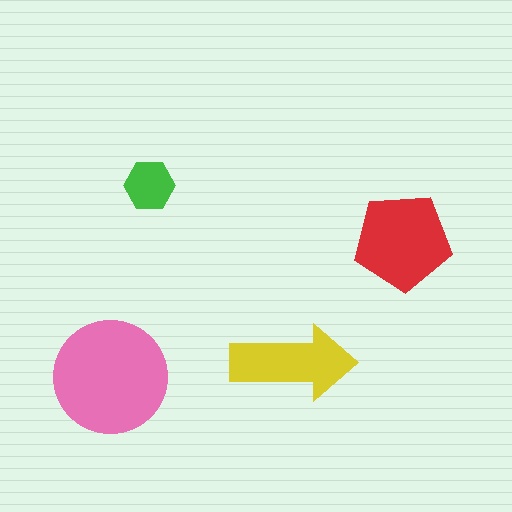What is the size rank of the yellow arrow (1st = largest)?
3rd.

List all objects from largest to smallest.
The pink circle, the red pentagon, the yellow arrow, the green hexagon.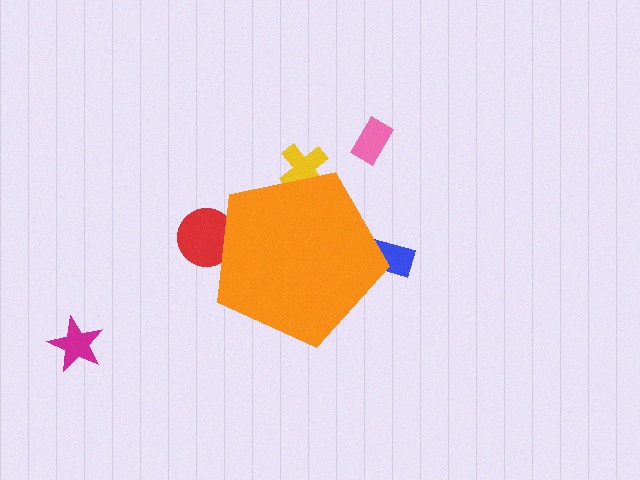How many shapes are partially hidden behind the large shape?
3 shapes are partially hidden.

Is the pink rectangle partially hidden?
No, the pink rectangle is fully visible.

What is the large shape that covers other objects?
An orange pentagon.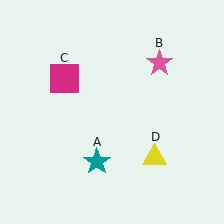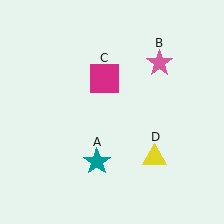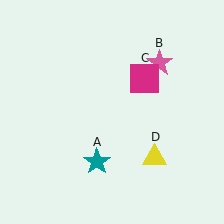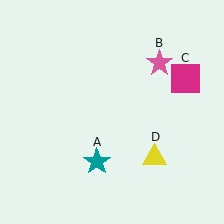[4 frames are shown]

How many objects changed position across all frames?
1 object changed position: magenta square (object C).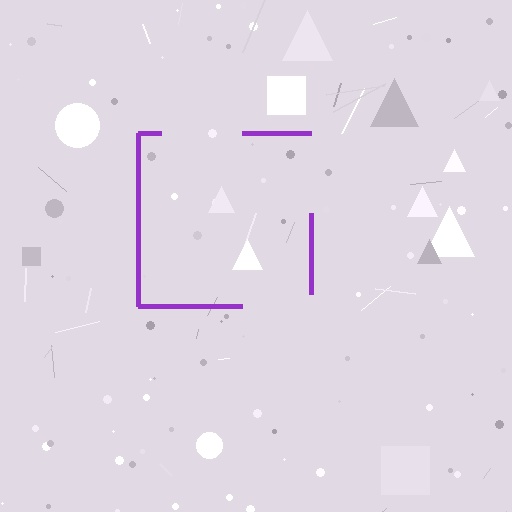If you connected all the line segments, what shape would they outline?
They would outline a square.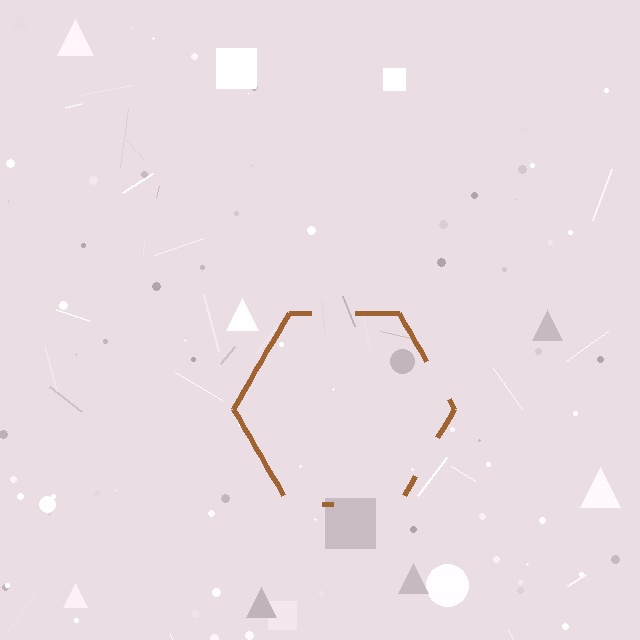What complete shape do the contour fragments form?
The contour fragments form a hexagon.